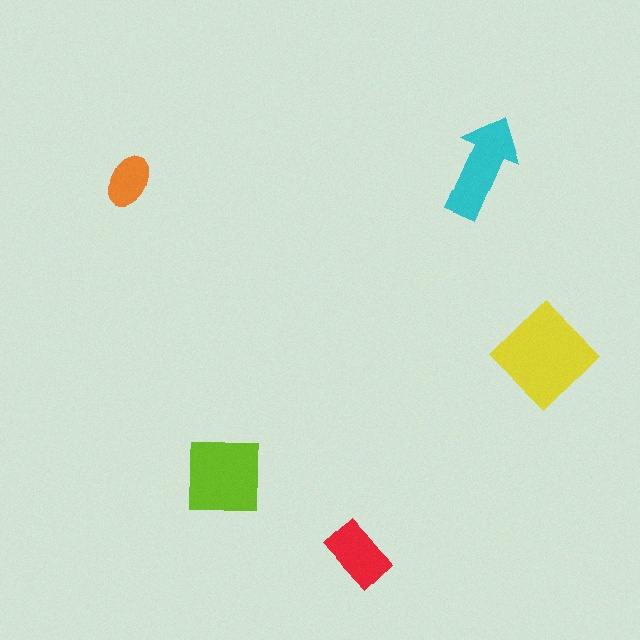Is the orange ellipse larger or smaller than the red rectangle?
Smaller.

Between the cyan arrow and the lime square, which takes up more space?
The lime square.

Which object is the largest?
The yellow diamond.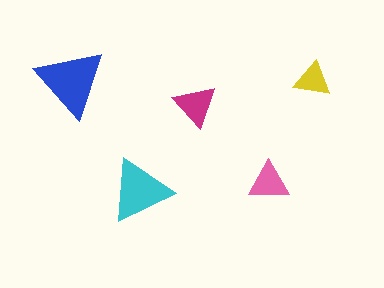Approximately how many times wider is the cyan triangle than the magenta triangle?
About 1.5 times wider.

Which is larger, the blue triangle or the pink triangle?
The blue one.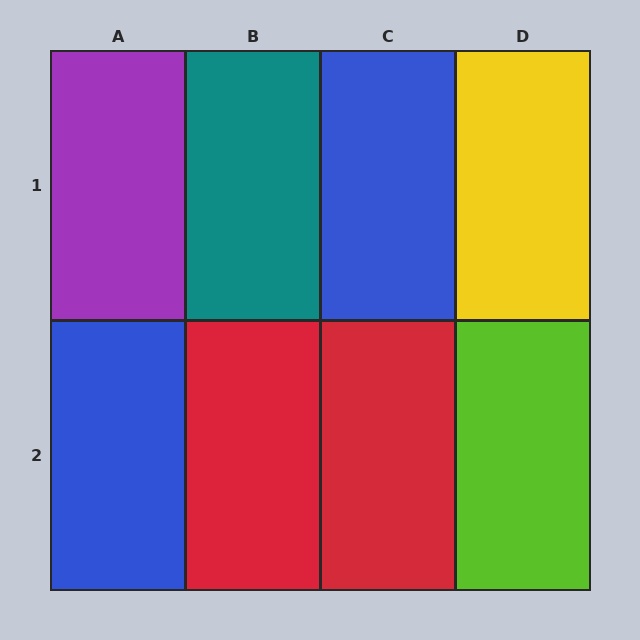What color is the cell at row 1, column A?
Purple.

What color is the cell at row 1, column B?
Teal.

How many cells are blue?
2 cells are blue.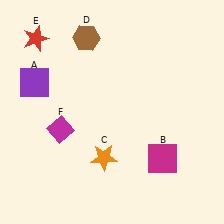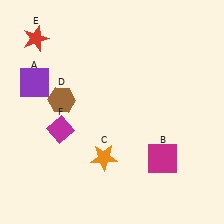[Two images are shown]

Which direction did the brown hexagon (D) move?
The brown hexagon (D) moved down.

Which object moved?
The brown hexagon (D) moved down.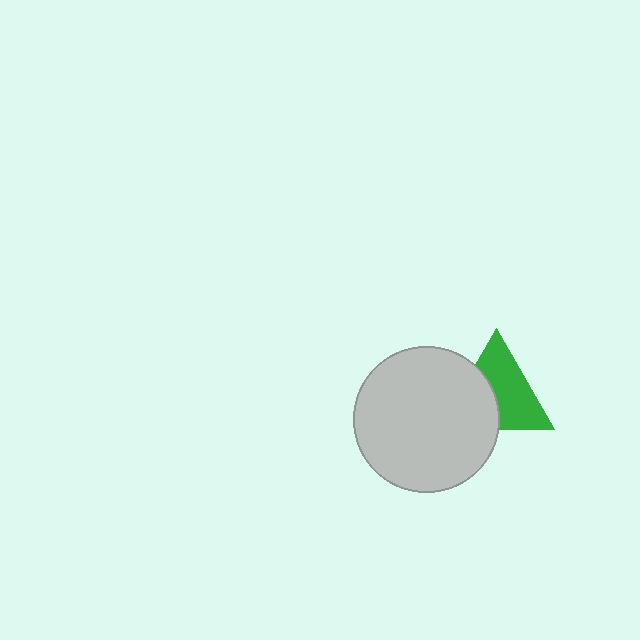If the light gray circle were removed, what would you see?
You would see the complete green triangle.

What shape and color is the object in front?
The object in front is a light gray circle.